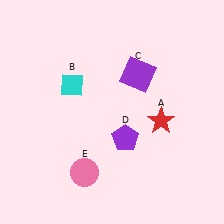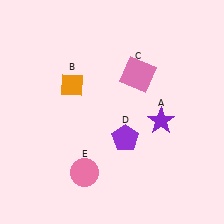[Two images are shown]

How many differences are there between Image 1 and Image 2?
There are 3 differences between the two images.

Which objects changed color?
A changed from red to purple. B changed from cyan to orange. C changed from purple to pink.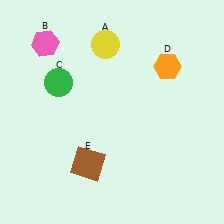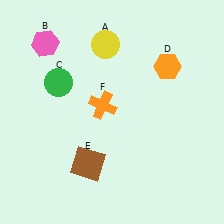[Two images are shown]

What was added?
An orange cross (F) was added in Image 2.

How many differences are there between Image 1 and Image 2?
There is 1 difference between the two images.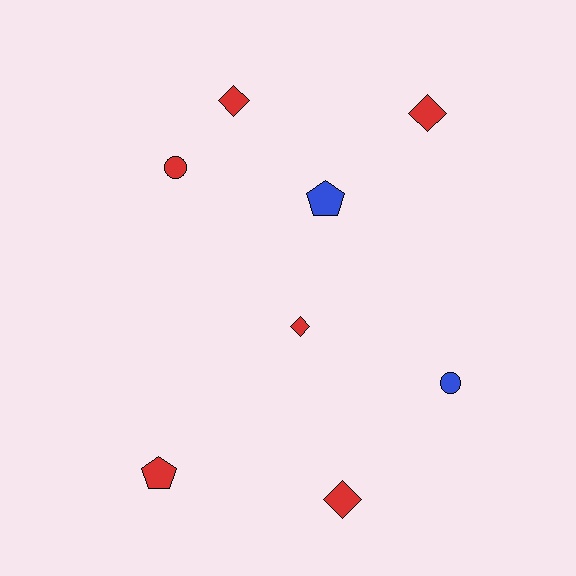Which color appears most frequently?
Red, with 6 objects.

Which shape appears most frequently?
Diamond, with 4 objects.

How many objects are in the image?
There are 8 objects.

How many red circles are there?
There is 1 red circle.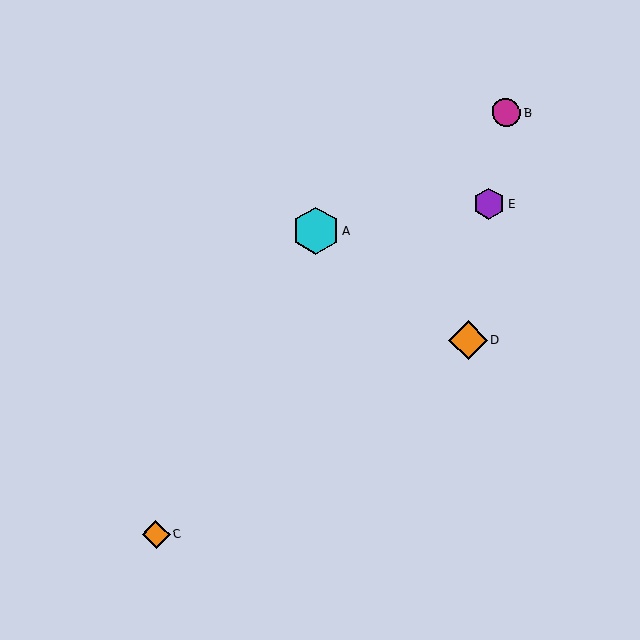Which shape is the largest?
The cyan hexagon (labeled A) is the largest.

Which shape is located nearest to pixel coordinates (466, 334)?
The orange diamond (labeled D) at (468, 340) is nearest to that location.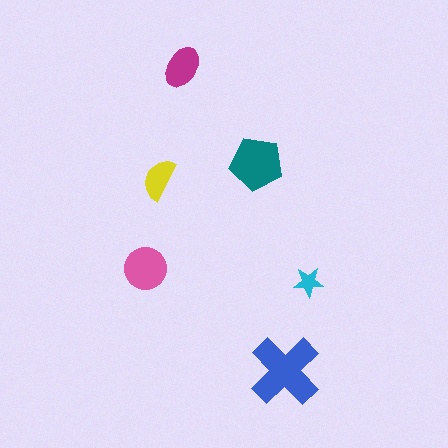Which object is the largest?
The blue cross.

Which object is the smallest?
The cyan star.